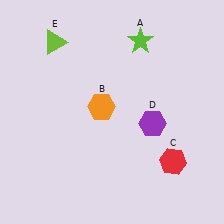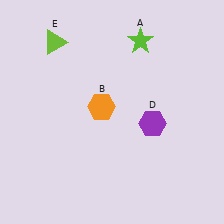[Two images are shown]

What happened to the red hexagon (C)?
The red hexagon (C) was removed in Image 2. It was in the bottom-right area of Image 1.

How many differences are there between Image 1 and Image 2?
There is 1 difference between the two images.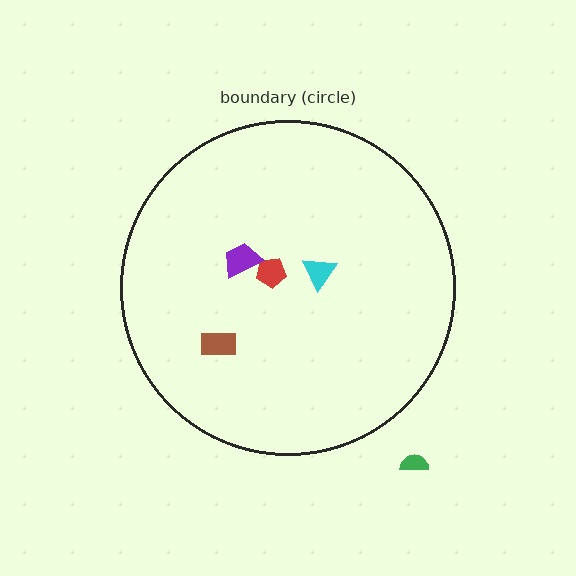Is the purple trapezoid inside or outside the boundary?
Inside.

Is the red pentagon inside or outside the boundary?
Inside.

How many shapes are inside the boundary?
4 inside, 1 outside.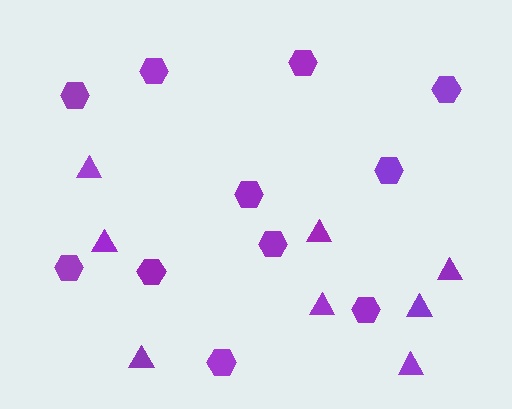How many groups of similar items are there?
There are 2 groups: one group of triangles (8) and one group of hexagons (11).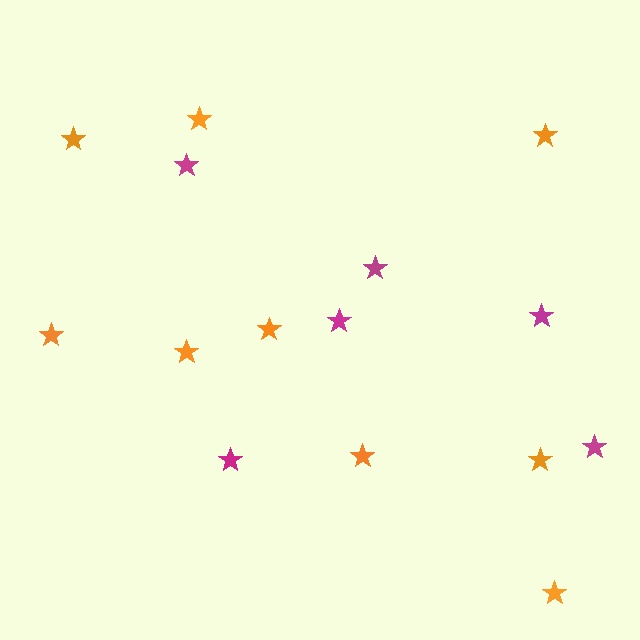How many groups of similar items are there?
There are 2 groups: one group of magenta stars (6) and one group of orange stars (9).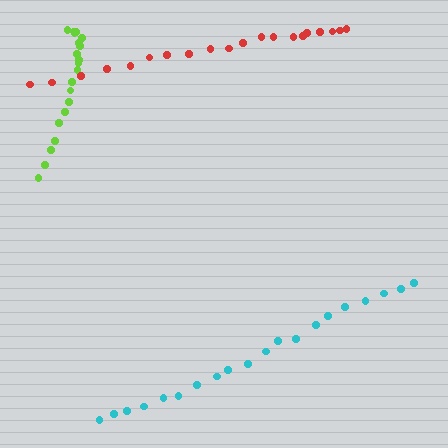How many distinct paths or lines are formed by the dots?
There are 3 distinct paths.